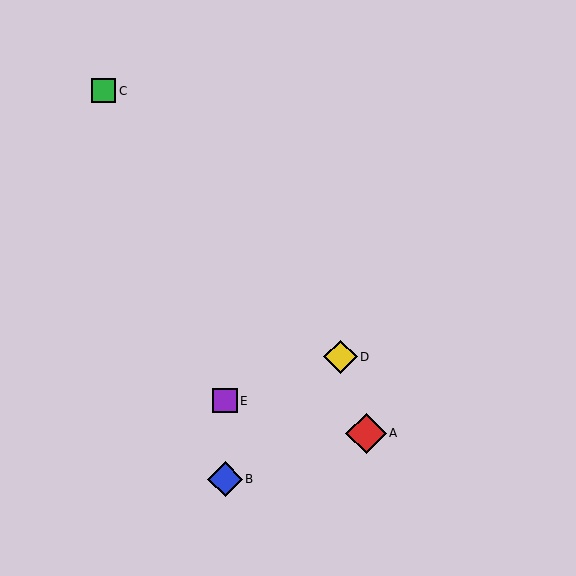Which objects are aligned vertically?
Objects B, E are aligned vertically.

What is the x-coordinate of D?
Object D is at x≈341.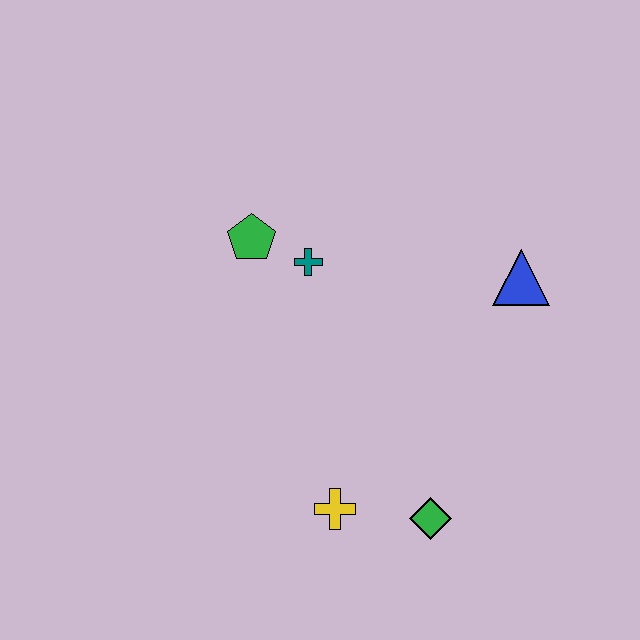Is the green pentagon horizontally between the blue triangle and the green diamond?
No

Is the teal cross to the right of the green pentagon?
Yes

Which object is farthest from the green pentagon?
The green diamond is farthest from the green pentagon.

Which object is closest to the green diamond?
The yellow cross is closest to the green diamond.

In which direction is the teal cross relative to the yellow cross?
The teal cross is above the yellow cross.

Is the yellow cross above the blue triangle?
No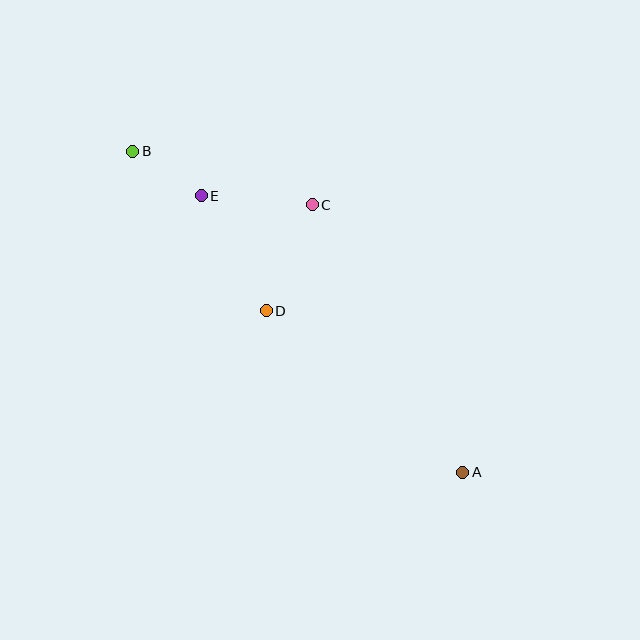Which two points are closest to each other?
Points B and E are closest to each other.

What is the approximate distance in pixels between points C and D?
The distance between C and D is approximately 116 pixels.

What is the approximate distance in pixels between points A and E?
The distance between A and E is approximately 380 pixels.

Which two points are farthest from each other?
Points A and B are farthest from each other.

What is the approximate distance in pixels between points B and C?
The distance between B and C is approximately 187 pixels.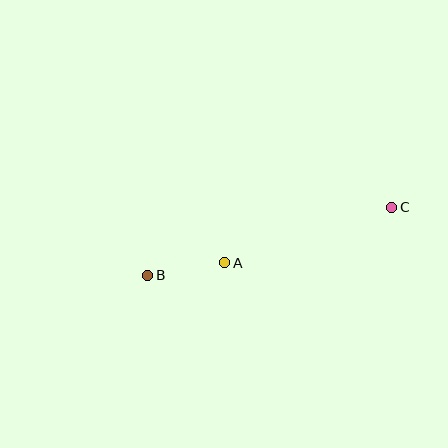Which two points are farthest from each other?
Points B and C are farthest from each other.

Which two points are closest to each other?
Points A and B are closest to each other.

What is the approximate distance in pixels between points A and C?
The distance between A and C is approximately 176 pixels.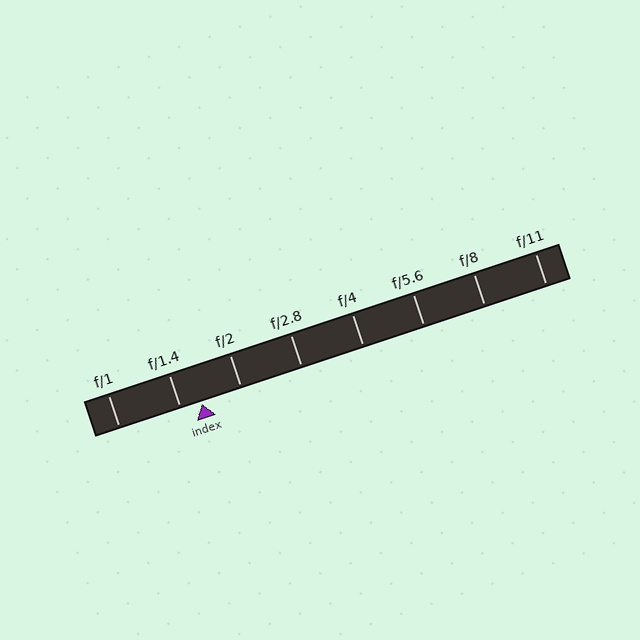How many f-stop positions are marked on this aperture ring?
There are 8 f-stop positions marked.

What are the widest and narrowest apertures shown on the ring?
The widest aperture shown is f/1 and the narrowest is f/11.